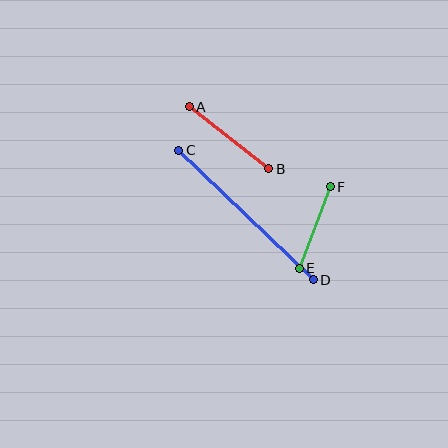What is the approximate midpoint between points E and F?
The midpoint is at approximately (315, 228) pixels.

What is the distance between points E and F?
The distance is approximately 88 pixels.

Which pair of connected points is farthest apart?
Points C and D are farthest apart.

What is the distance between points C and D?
The distance is approximately 187 pixels.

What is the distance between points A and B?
The distance is approximately 101 pixels.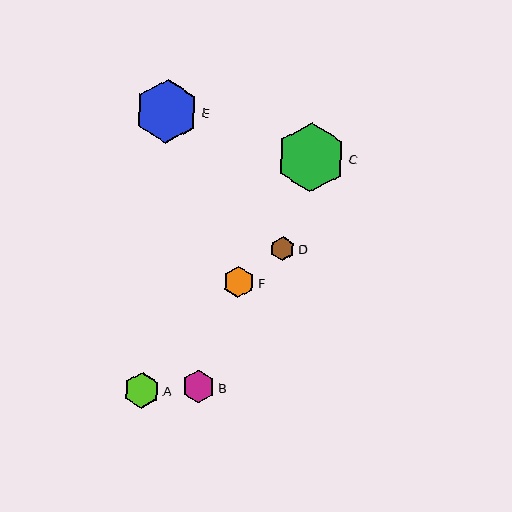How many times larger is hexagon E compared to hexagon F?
Hexagon E is approximately 2.0 times the size of hexagon F.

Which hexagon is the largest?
Hexagon C is the largest with a size of approximately 69 pixels.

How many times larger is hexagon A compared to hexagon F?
Hexagon A is approximately 1.1 times the size of hexagon F.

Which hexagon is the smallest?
Hexagon D is the smallest with a size of approximately 25 pixels.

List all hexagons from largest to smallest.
From largest to smallest: C, E, A, B, F, D.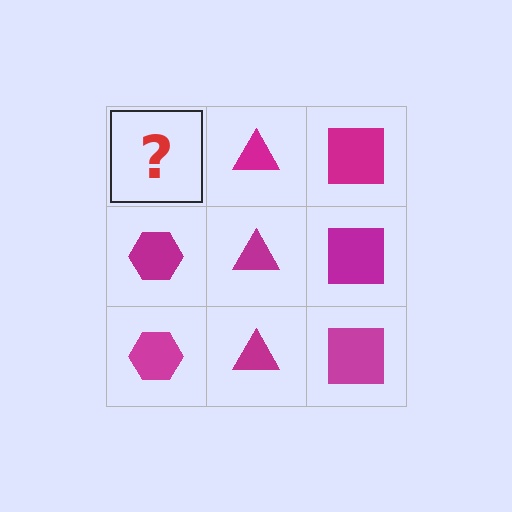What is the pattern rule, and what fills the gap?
The rule is that each column has a consistent shape. The gap should be filled with a magenta hexagon.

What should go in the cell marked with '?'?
The missing cell should contain a magenta hexagon.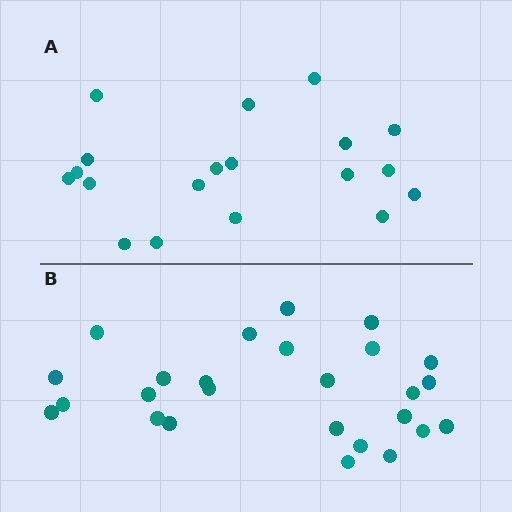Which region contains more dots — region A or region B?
Region B (the bottom region) has more dots.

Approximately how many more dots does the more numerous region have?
Region B has roughly 8 or so more dots than region A.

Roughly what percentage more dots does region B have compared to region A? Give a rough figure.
About 35% more.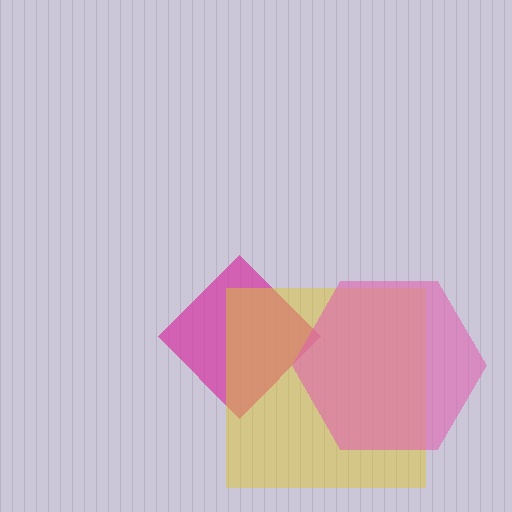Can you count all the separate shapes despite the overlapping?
Yes, there are 3 separate shapes.